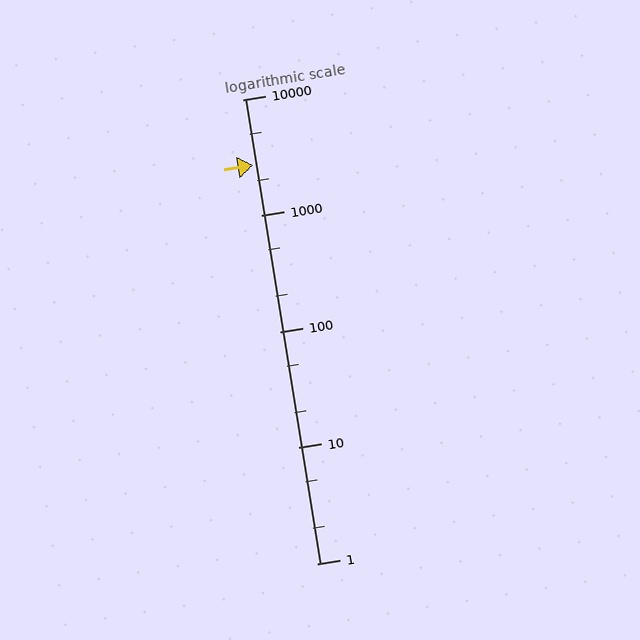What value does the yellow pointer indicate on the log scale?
The pointer indicates approximately 2700.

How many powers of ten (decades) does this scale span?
The scale spans 4 decades, from 1 to 10000.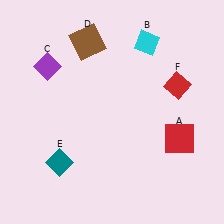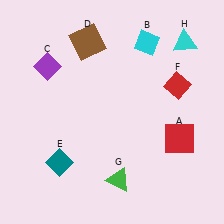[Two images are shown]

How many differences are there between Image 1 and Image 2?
There are 2 differences between the two images.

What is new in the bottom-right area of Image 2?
A green triangle (G) was added in the bottom-right area of Image 2.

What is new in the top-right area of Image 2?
A cyan triangle (H) was added in the top-right area of Image 2.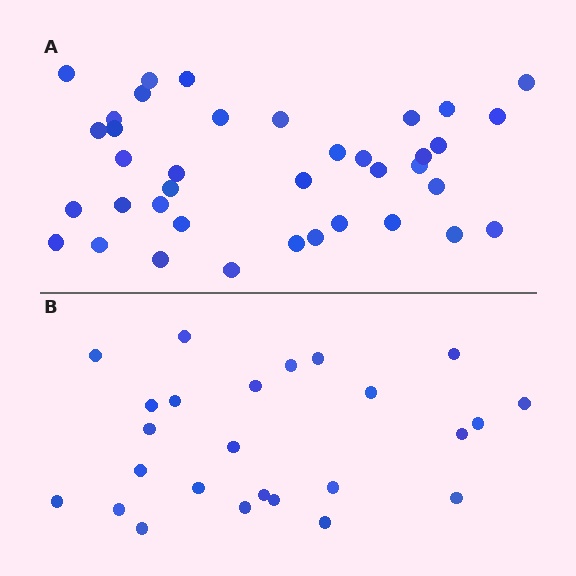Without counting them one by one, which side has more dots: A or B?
Region A (the top region) has more dots.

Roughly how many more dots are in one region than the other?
Region A has approximately 15 more dots than region B.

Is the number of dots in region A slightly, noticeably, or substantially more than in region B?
Region A has substantially more. The ratio is roughly 1.5 to 1.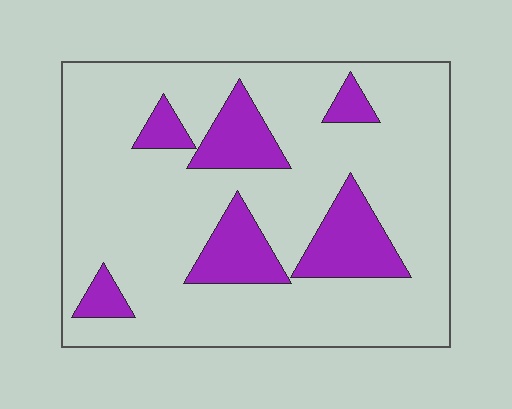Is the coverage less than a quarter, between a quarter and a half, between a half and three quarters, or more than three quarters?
Less than a quarter.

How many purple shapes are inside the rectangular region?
6.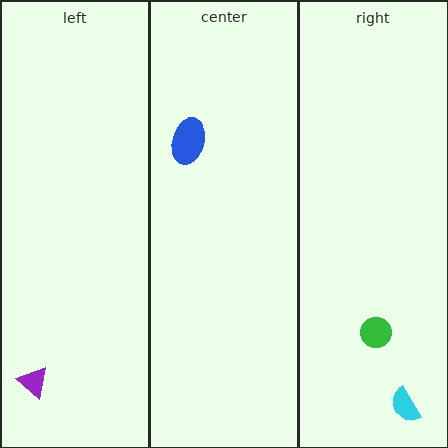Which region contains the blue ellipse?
The center region.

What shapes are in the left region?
The purple triangle.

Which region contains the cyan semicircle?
The right region.